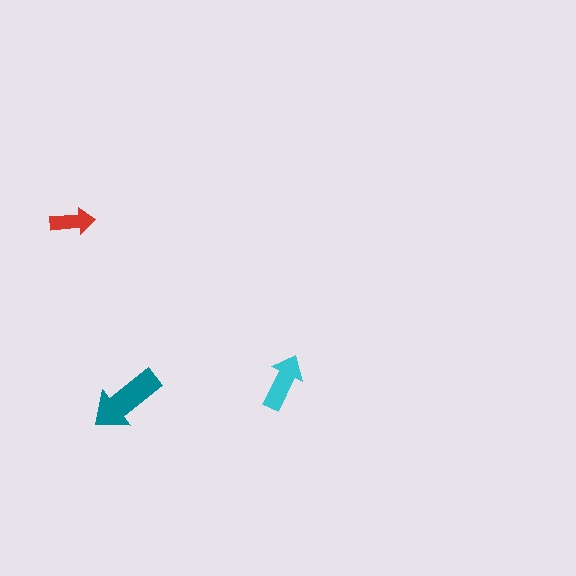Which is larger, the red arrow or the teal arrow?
The teal one.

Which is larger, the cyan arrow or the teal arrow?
The teal one.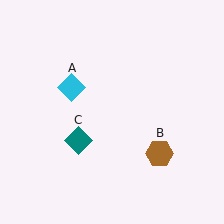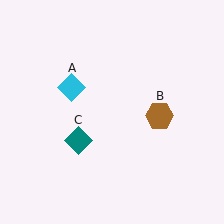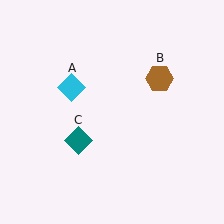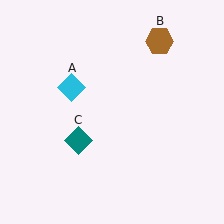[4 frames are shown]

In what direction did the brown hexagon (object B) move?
The brown hexagon (object B) moved up.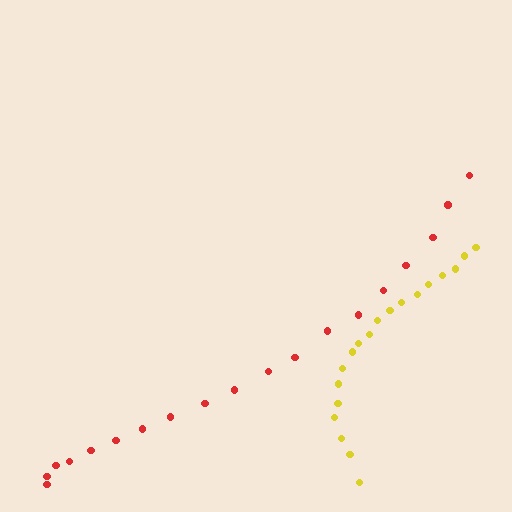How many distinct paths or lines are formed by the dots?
There are 2 distinct paths.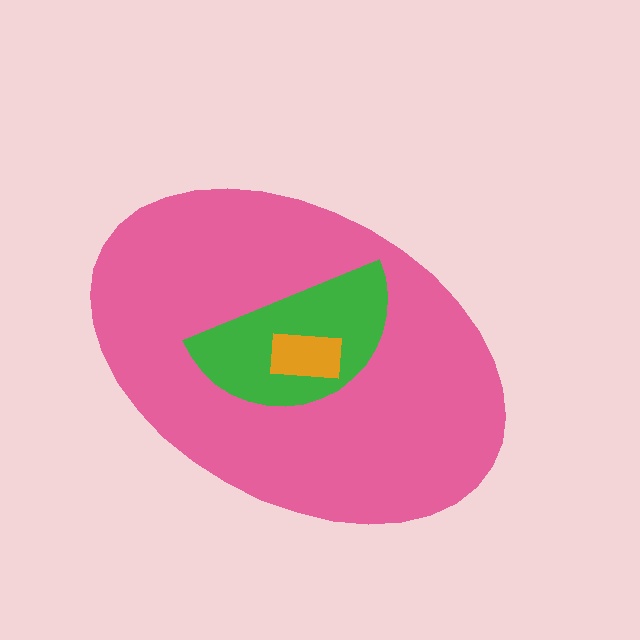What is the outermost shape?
The pink ellipse.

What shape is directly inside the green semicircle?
The orange rectangle.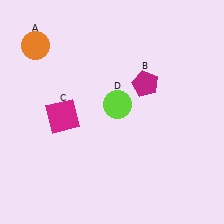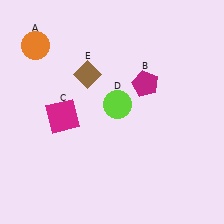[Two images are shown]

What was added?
A brown diamond (E) was added in Image 2.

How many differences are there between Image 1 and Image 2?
There is 1 difference between the two images.